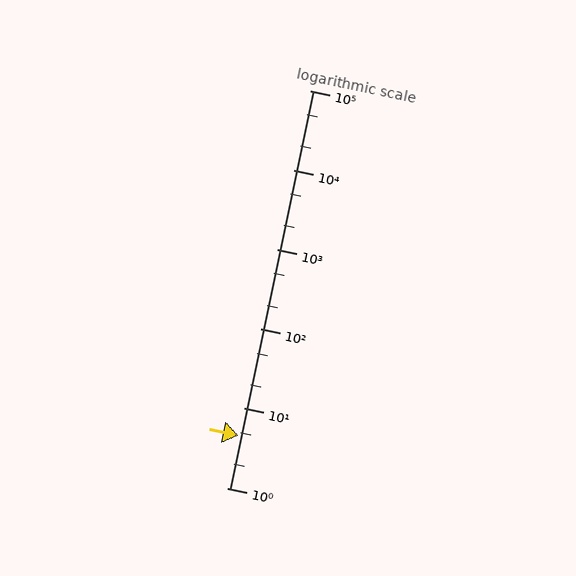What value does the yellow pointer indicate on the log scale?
The pointer indicates approximately 4.5.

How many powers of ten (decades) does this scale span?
The scale spans 5 decades, from 1 to 100000.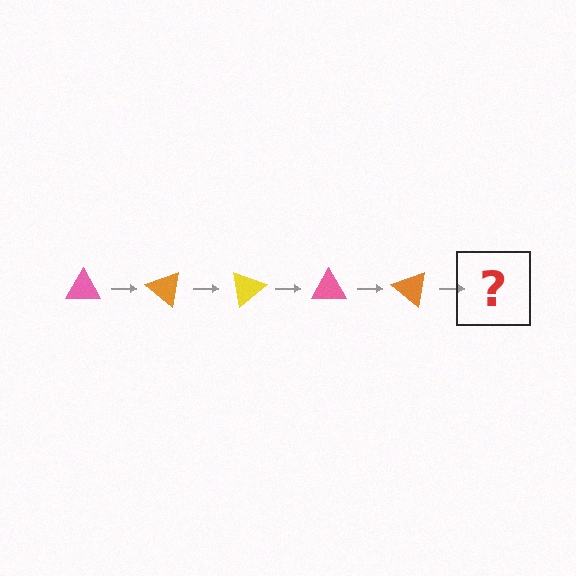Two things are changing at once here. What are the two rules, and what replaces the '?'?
The two rules are that it rotates 40 degrees each step and the color cycles through pink, orange, and yellow. The '?' should be a yellow triangle, rotated 200 degrees from the start.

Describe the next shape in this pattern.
It should be a yellow triangle, rotated 200 degrees from the start.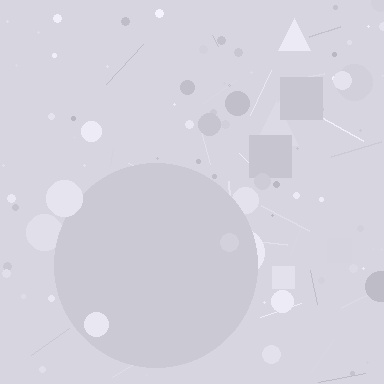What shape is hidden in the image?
A circle is hidden in the image.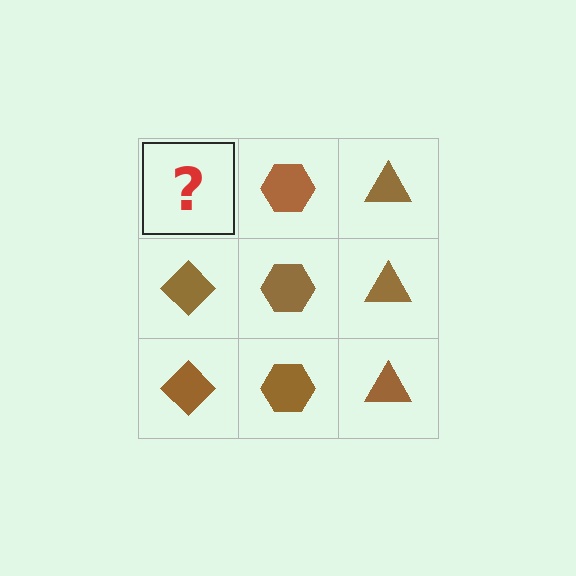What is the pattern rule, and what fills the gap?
The rule is that each column has a consistent shape. The gap should be filled with a brown diamond.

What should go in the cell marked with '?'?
The missing cell should contain a brown diamond.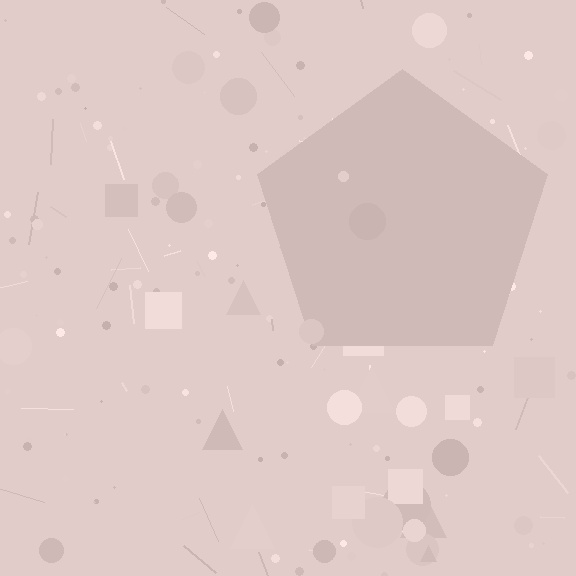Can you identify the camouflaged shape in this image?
The camouflaged shape is a pentagon.